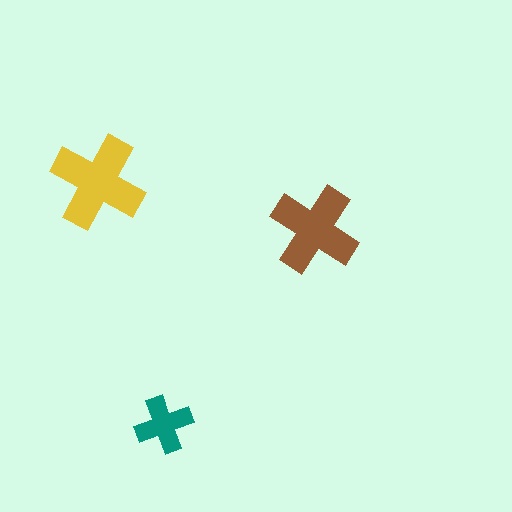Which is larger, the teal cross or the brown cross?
The brown one.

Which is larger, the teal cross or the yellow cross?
The yellow one.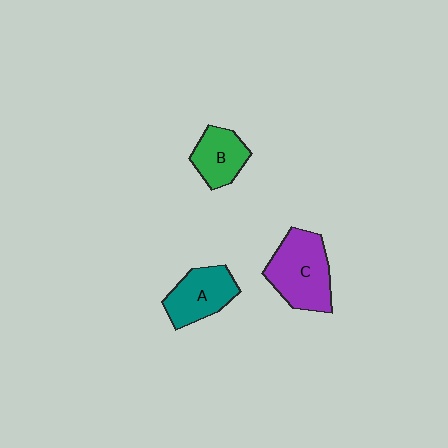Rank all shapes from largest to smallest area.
From largest to smallest: C (purple), A (teal), B (green).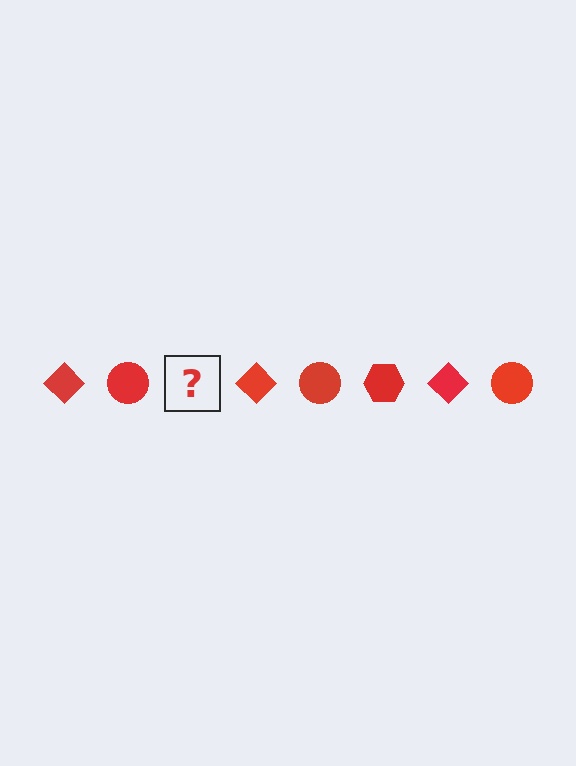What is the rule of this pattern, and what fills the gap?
The rule is that the pattern cycles through diamond, circle, hexagon shapes in red. The gap should be filled with a red hexagon.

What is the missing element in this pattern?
The missing element is a red hexagon.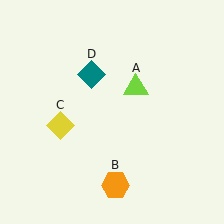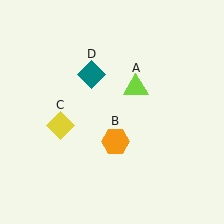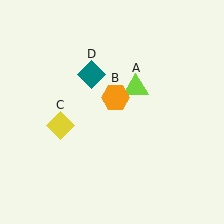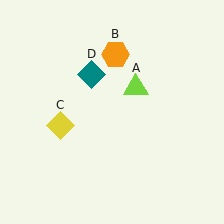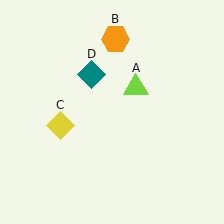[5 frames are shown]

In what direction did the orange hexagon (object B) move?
The orange hexagon (object B) moved up.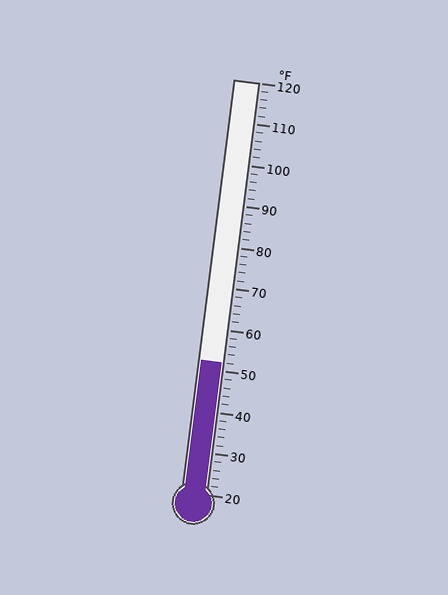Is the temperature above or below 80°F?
The temperature is below 80°F.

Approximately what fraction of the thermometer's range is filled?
The thermometer is filled to approximately 30% of its range.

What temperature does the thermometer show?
The thermometer shows approximately 52°F.